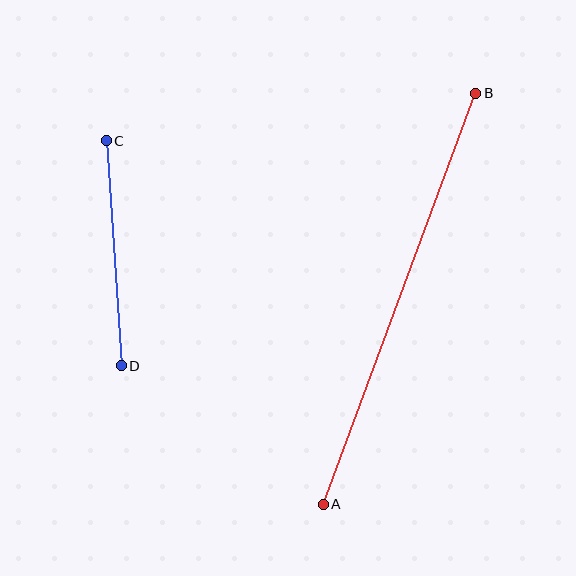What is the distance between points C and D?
The distance is approximately 225 pixels.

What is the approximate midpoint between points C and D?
The midpoint is at approximately (114, 253) pixels.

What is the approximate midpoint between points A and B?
The midpoint is at approximately (399, 299) pixels.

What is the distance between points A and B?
The distance is approximately 438 pixels.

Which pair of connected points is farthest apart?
Points A and B are farthest apart.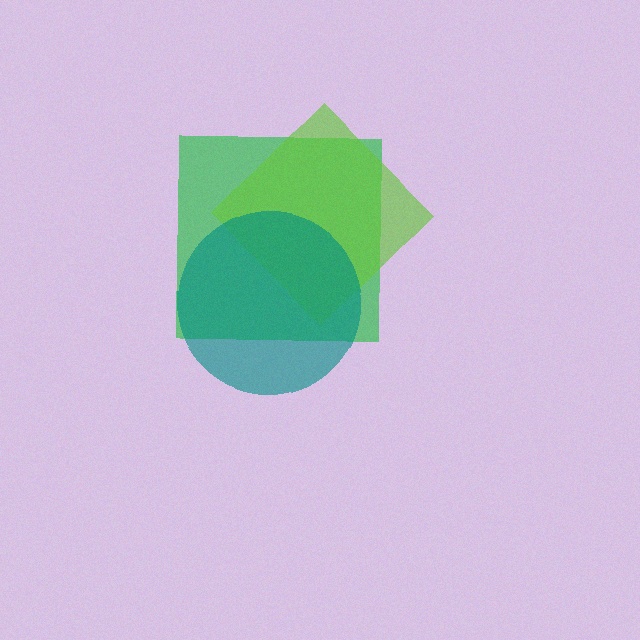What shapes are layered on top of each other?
The layered shapes are: a green square, a lime diamond, a teal circle.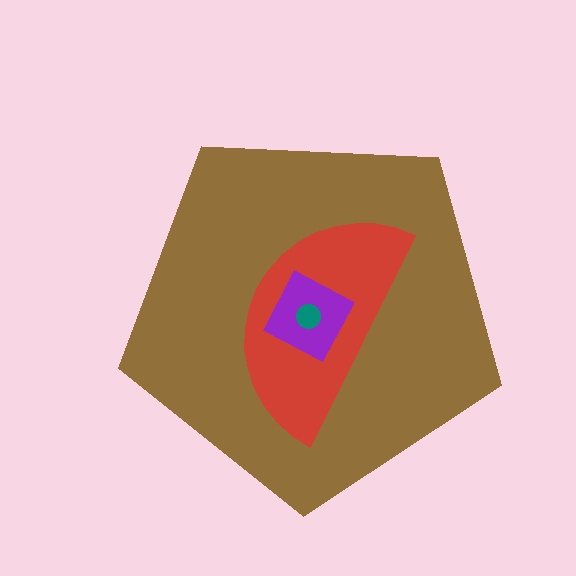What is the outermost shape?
The brown pentagon.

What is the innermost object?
The teal circle.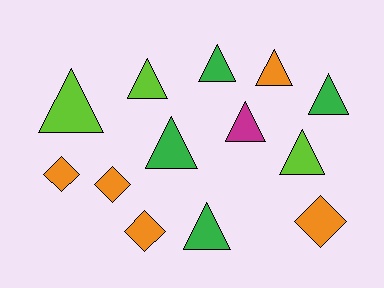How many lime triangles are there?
There are 3 lime triangles.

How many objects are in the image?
There are 13 objects.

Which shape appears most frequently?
Triangle, with 9 objects.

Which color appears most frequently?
Orange, with 5 objects.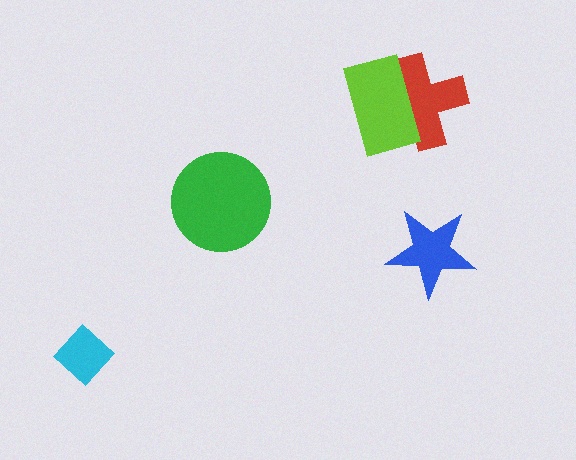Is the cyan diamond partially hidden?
No, no other shape covers it.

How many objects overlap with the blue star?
0 objects overlap with the blue star.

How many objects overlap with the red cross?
1 object overlaps with the red cross.